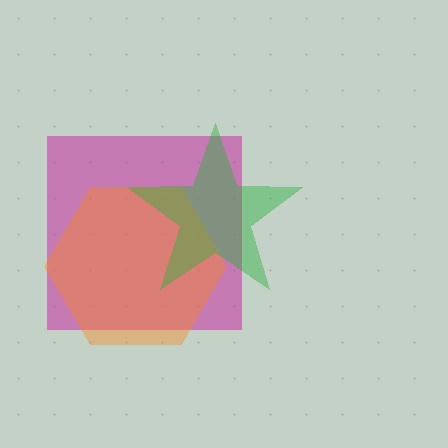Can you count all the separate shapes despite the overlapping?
Yes, there are 3 separate shapes.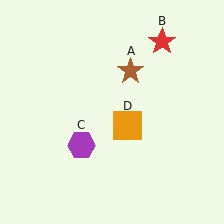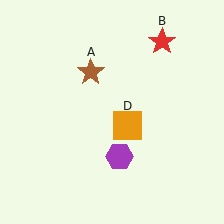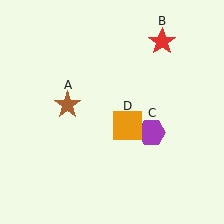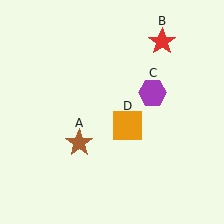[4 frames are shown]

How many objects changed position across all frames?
2 objects changed position: brown star (object A), purple hexagon (object C).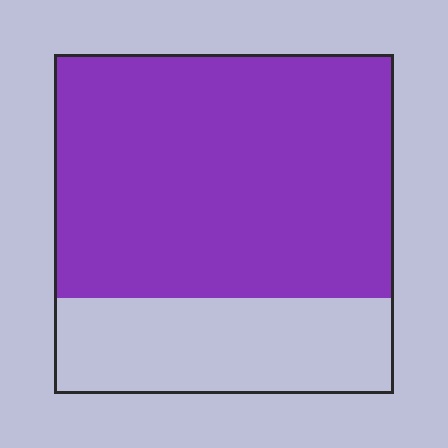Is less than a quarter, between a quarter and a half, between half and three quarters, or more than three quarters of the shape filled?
Between half and three quarters.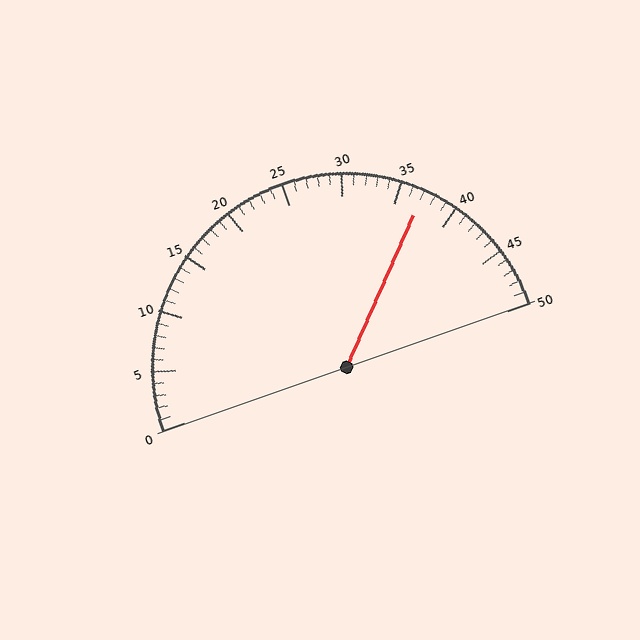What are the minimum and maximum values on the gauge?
The gauge ranges from 0 to 50.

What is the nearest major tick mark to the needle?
The nearest major tick mark is 35.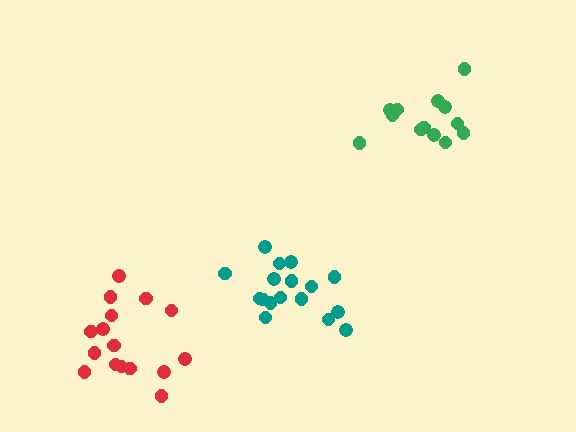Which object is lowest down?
The red cluster is bottommost.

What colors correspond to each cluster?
The clusters are colored: teal, red, green.